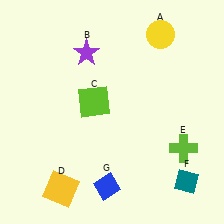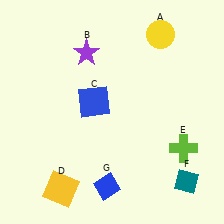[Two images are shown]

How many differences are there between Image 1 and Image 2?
There is 1 difference between the two images.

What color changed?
The square (C) changed from lime in Image 1 to blue in Image 2.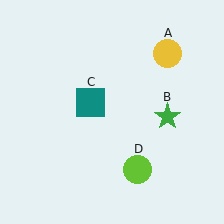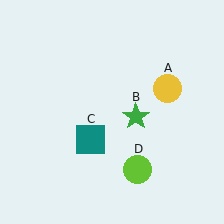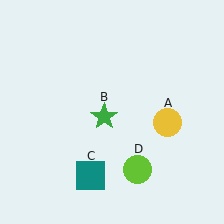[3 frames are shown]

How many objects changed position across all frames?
3 objects changed position: yellow circle (object A), green star (object B), teal square (object C).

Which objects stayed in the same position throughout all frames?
Lime circle (object D) remained stationary.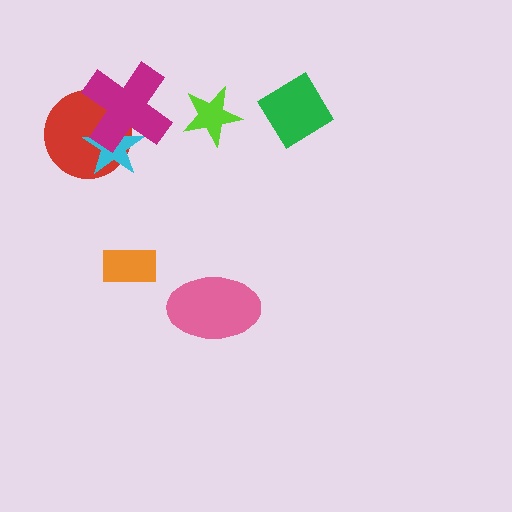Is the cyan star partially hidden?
Yes, it is partially covered by another shape.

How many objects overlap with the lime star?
0 objects overlap with the lime star.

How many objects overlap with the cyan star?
2 objects overlap with the cyan star.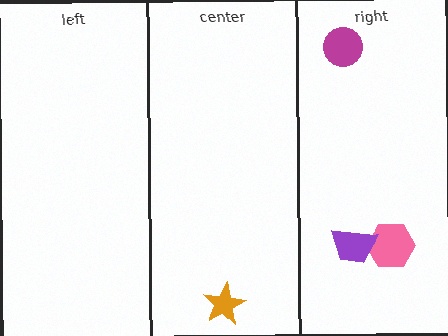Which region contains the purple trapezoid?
The right region.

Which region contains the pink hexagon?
The right region.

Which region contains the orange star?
The center region.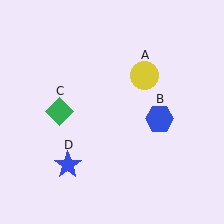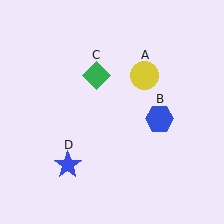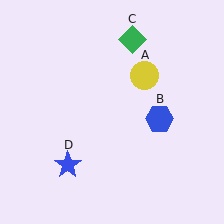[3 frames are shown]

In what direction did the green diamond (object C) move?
The green diamond (object C) moved up and to the right.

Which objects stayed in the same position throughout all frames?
Yellow circle (object A) and blue hexagon (object B) and blue star (object D) remained stationary.